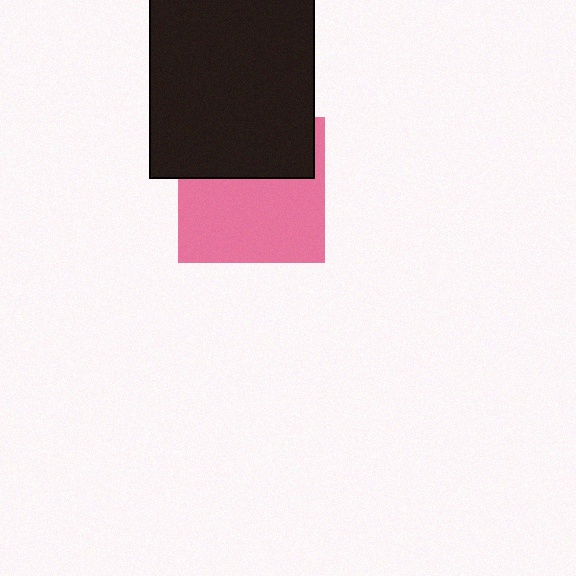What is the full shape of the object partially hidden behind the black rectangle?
The partially hidden object is a pink square.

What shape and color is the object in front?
The object in front is a black rectangle.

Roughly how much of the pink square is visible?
About half of it is visible (roughly 60%).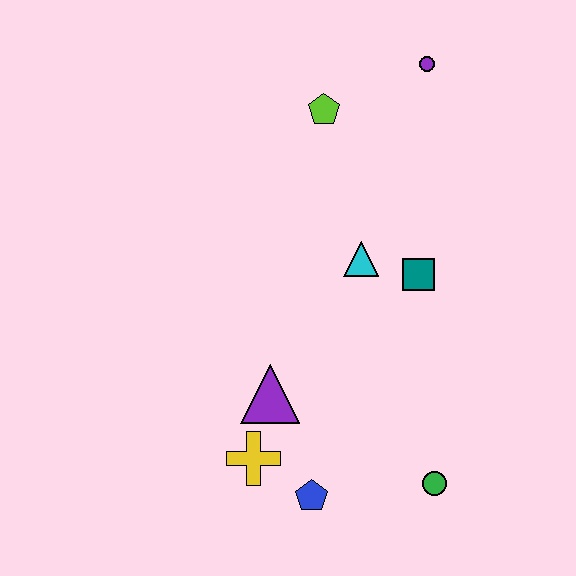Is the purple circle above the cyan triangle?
Yes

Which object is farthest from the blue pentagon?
The purple circle is farthest from the blue pentagon.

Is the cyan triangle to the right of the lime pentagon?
Yes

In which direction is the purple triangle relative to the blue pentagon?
The purple triangle is above the blue pentagon.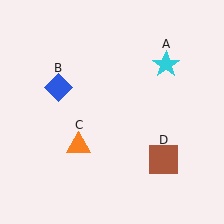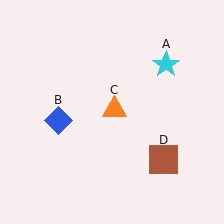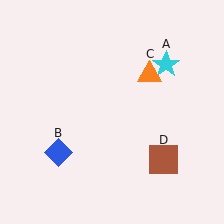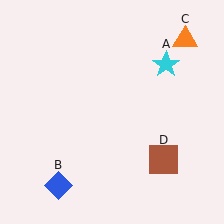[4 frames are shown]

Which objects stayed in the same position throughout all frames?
Cyan star (object A) and brown square (object D) remained stationary.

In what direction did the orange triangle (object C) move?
The orange triangle (object C) moved up and to the right.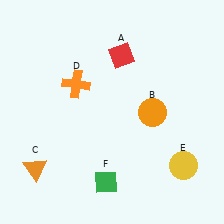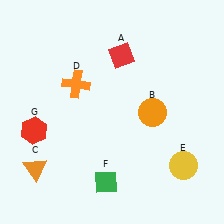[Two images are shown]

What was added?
A red hexagon (G) was added in Image 2.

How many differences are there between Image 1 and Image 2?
There is 1 difference between the two images.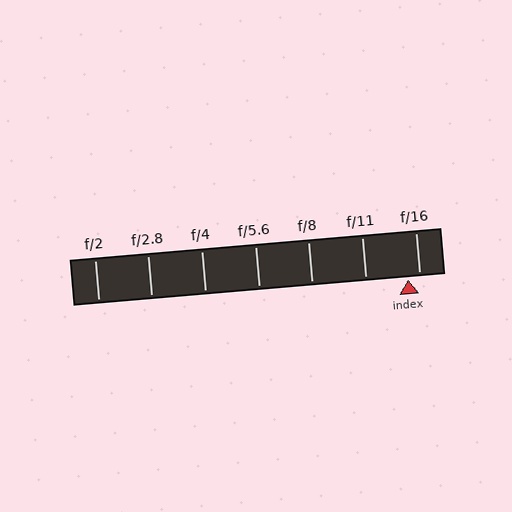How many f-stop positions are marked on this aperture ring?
There are 7 f-stop positions marked.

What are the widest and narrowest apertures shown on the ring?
The widest aperture shown is f/2 and the narrowest is f/16.